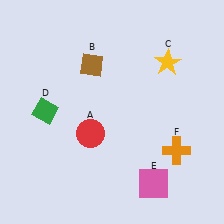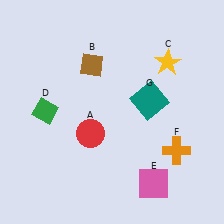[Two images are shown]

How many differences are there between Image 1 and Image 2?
There is 1 difference between the two images.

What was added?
A teal square (G) was added in Image 2.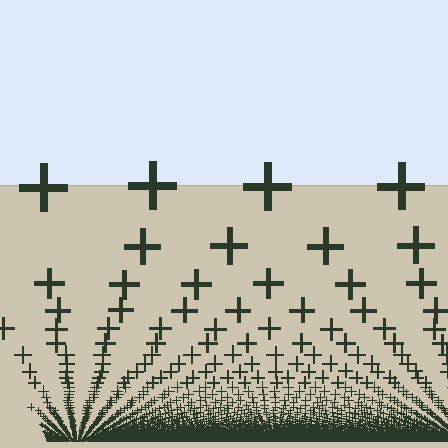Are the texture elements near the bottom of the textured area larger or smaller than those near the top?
Smaller. The gradient is inverted — elements near the bottom are smaller and denser.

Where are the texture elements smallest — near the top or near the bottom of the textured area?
Near the bottom.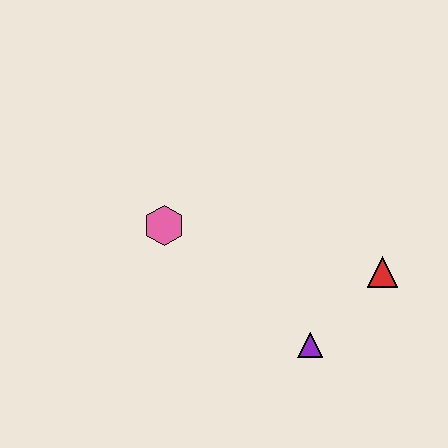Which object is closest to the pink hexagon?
The purple triangle is closest to the pink hexagon.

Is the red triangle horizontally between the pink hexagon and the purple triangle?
No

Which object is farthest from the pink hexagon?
The red triangle is farthest from the pink hexagon.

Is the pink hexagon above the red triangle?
Yes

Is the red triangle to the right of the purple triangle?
Yes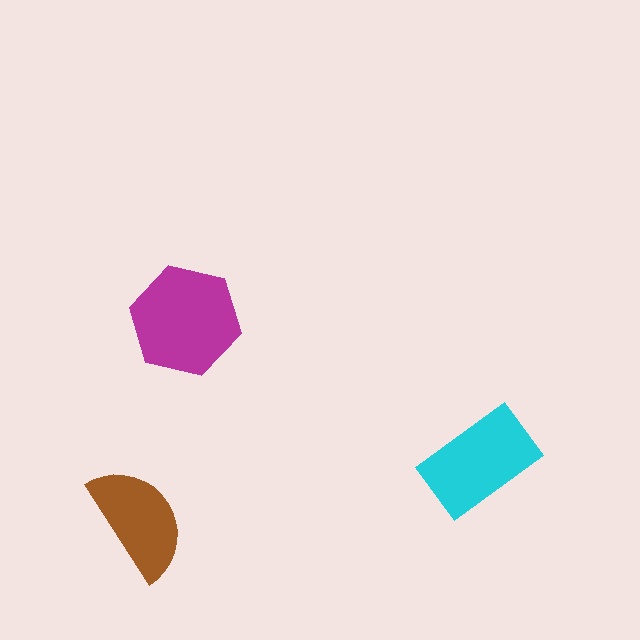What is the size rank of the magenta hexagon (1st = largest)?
1st.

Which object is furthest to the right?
The cyan rectangle is rightmost.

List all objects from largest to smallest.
The magenta hexagon, the cyan rectangle, the brown semicircle.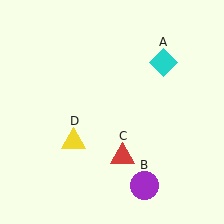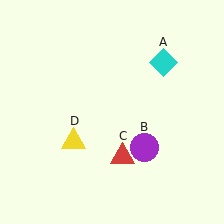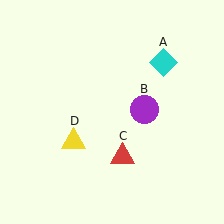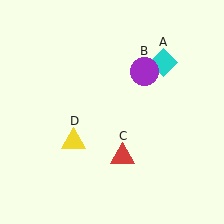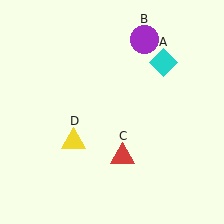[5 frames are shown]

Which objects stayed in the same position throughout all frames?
Cyan diamond (object A) and red triangle (object C) and yellow triangle (object D) remained stationary.